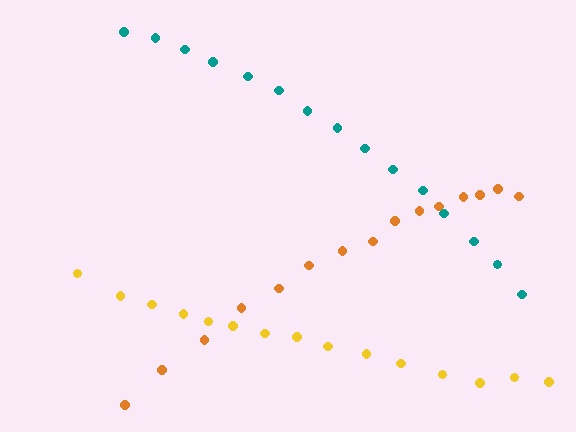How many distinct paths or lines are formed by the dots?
There are 3 distinct paths.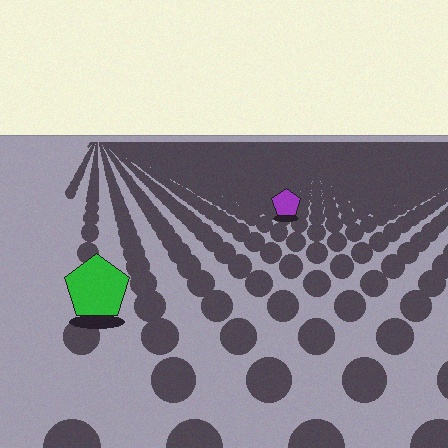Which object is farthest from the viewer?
The purple pentagon is farthest from the viewer. It appears smaller and the ground texture around it is denser.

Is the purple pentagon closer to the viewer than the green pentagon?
No. The green pentagon is closer — you can tell from the texture gradient: the ground texture is coarser near it.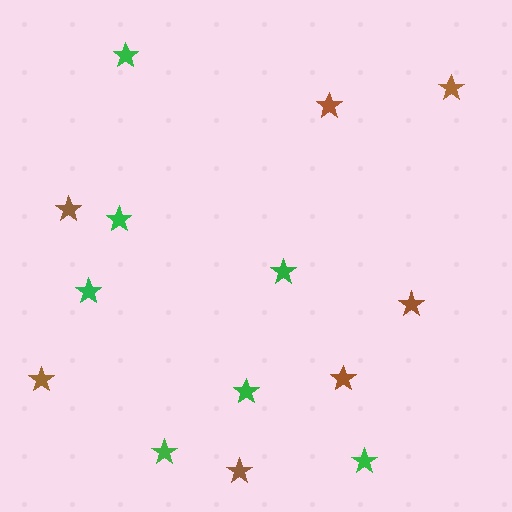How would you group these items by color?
There are 2 groups: one group of brown stars (7) and one group of green stars (7).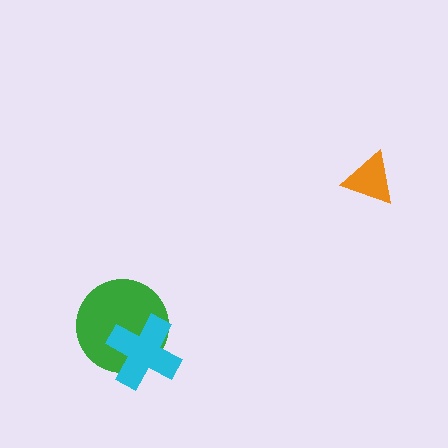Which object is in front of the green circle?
The cyan cross is in front of the green circle.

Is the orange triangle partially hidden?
No, no other shape covers it.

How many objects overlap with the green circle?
1 object overlaps with the green circle.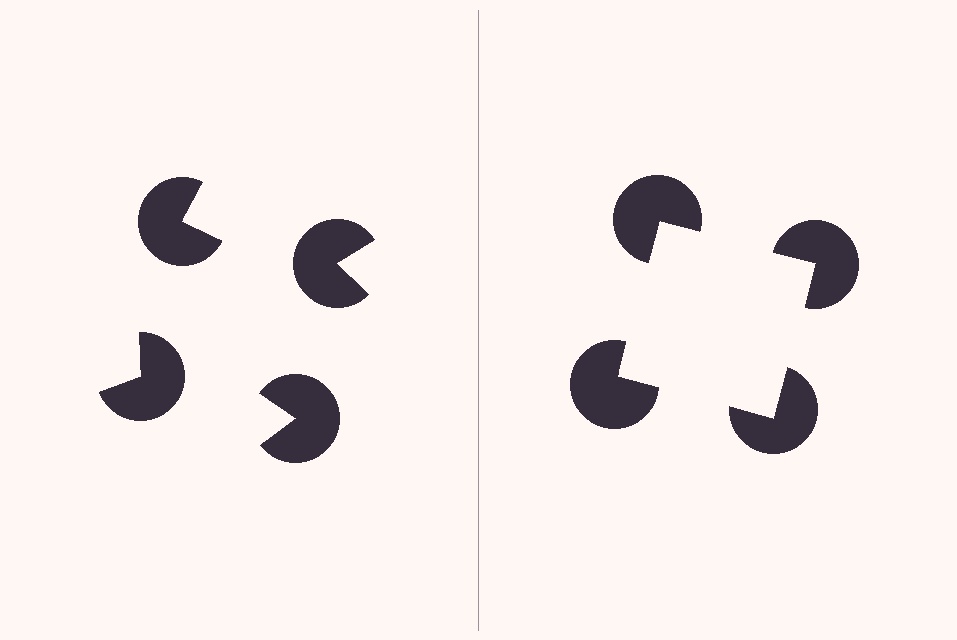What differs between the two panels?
The pac-man discs are positioned identically on both sides; only the wedge orientations differ. On the right they align to a square; on the left they are misaligned.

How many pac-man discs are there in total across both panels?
8 — 4 on each side.